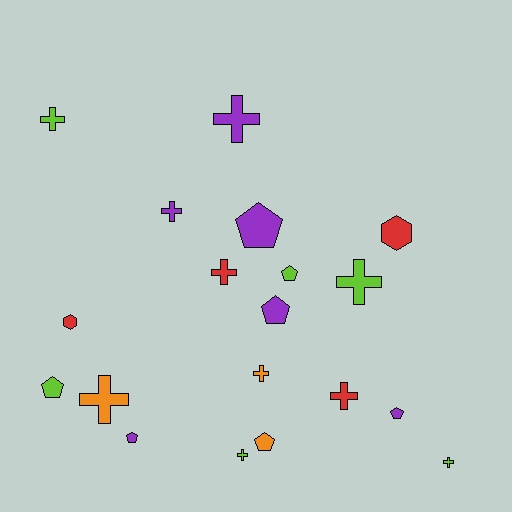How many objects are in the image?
There are 19 objects.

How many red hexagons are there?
There are 2 red hexagons.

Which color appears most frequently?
Purple, with 6 objects.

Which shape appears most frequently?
Cross, with 10 objects.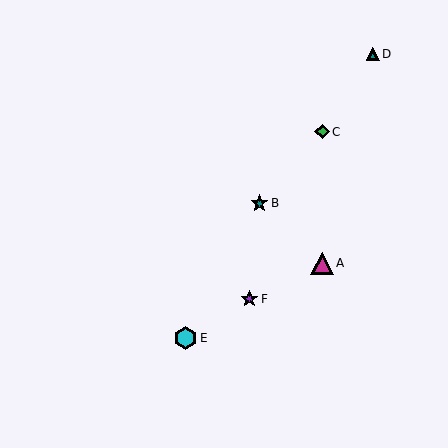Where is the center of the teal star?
The center of the teal star is at (259, 203).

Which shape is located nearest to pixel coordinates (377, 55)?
The teal triangle (labeled D) at (373, 54) is nearest to that location.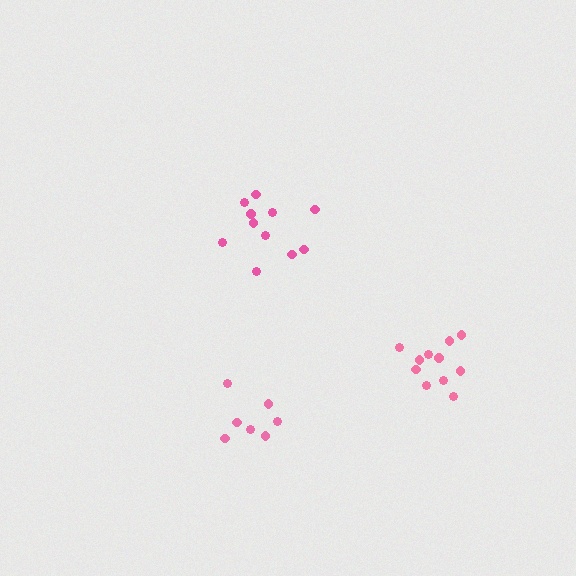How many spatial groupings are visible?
There are 3 spatial groupings.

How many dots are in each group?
Group 1: 7 dots, Group 2: 11 dots, Group 3: 11 dots (29 total).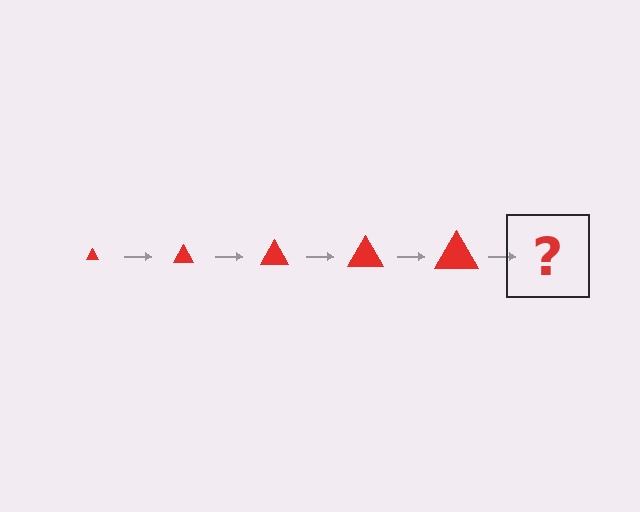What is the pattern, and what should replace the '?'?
The pattern is that the triangle gets progressively larger each step. The '?' should be a red triangle, larger than the previous one.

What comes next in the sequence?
The next element should be a red triangle, larger than the previous one.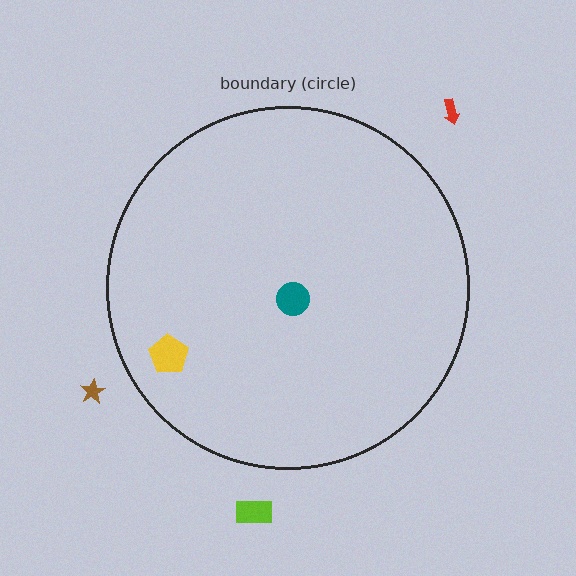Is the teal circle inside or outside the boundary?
Inside.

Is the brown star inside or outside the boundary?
Outside.